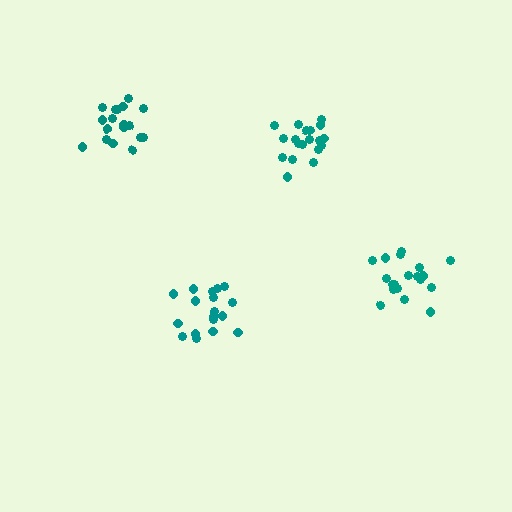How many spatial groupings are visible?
There are 4 spatial groupings.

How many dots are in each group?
Group 1: 19 dots, Group 2: 18 dots, Group 3: 18 dots, Group 4: 20 dots (75 total).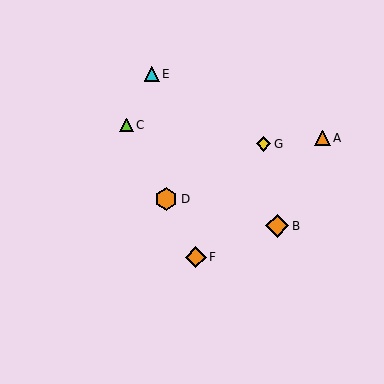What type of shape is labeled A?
Shape A is an orange triangle.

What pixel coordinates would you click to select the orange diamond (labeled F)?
Click at (196, 257) to select the orange diamond F.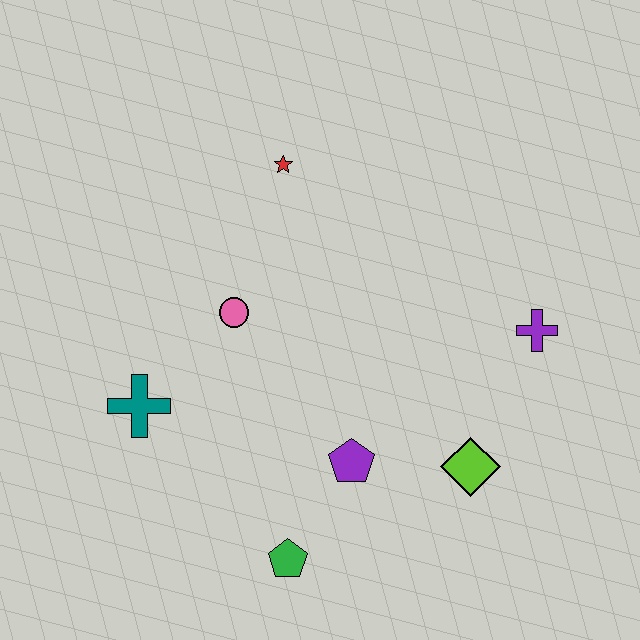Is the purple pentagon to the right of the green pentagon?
Yes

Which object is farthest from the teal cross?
The purple cross is farthest from the teal cross.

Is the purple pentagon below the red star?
Yes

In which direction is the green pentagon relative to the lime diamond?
The green pentagon is to the left of the lime diamond.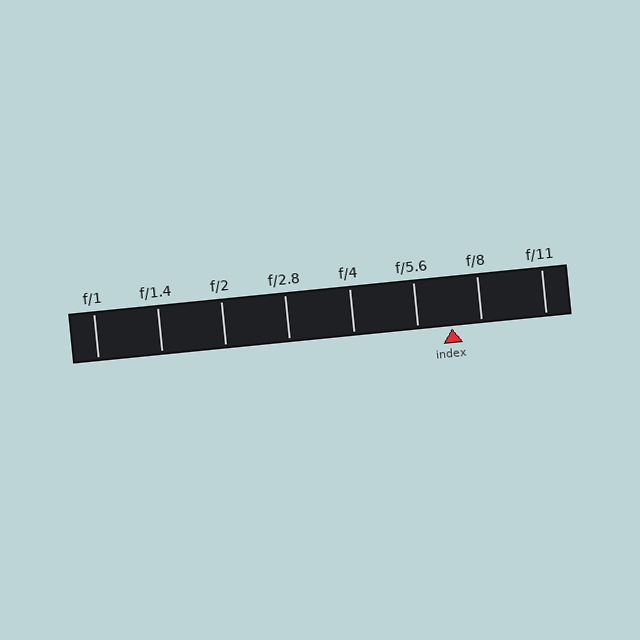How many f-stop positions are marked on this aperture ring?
There are 8 f-stop positions marked.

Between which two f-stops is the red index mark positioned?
The index mark is between f/5.6 and f/8.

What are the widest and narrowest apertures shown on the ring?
The widest aperture shown is f/1 and the narrowest is f/11.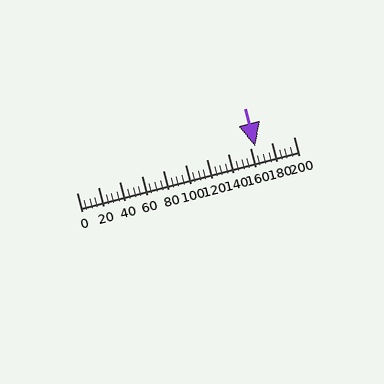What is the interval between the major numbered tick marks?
The major tick marks are spaced 20 units apart.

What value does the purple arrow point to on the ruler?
The purple arrow points to approximately 164.